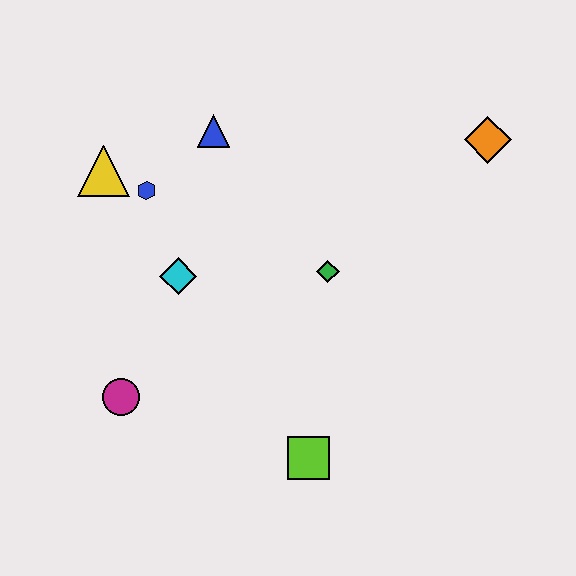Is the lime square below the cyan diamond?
Yes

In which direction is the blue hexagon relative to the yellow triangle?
The blue hexagon is to the right of the yellow triangle.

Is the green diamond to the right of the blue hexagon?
Yes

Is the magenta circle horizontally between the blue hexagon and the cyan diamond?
No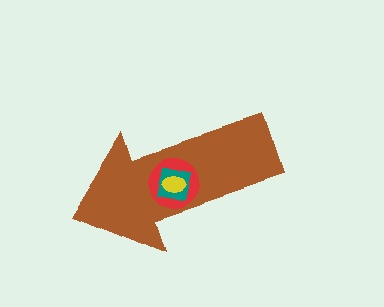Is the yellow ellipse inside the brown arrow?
Yes.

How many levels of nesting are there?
4.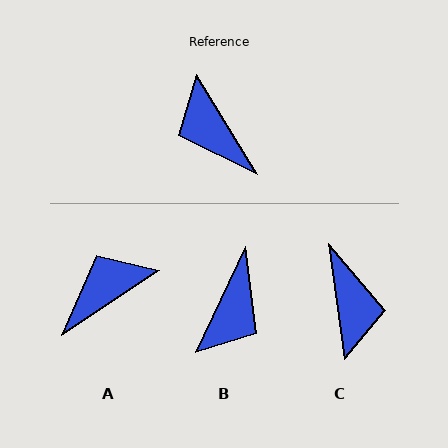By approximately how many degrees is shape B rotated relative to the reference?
Approximately 124 degrees counter-clockwise.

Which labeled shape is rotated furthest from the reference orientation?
C, about 156 degrees away.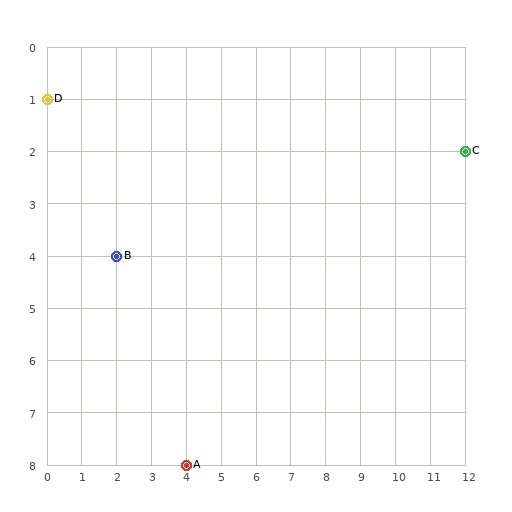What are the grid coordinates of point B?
Point B is at grid coordinates (2, 4).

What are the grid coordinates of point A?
Point A is at grid coordinates (4, 8).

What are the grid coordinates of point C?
Point C is at grid coordinates (12, 2).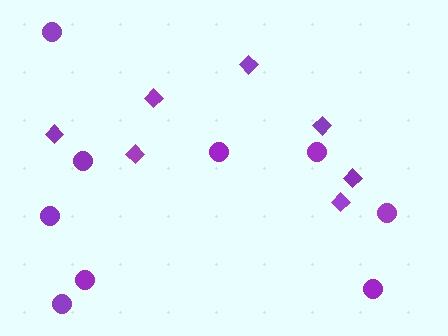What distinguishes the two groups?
There are 2 groups: one group of circles (9) and one group of diamonds (7).